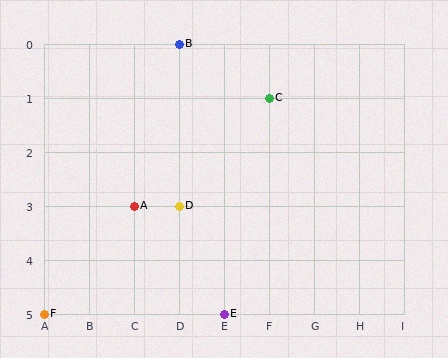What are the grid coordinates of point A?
Point A is at grid coordinates (C, 3).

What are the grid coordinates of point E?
Point E is at grid coordinates (E, 5).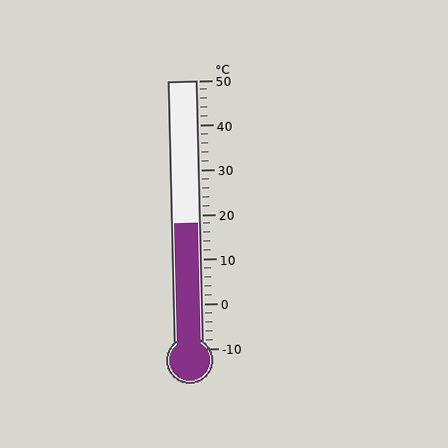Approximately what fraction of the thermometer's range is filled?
The thermometer is filled to approximately 45% of its range.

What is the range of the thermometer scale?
The thermometer scale ranges from -10°C to 50°C.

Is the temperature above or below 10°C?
The temperature is above 10°C.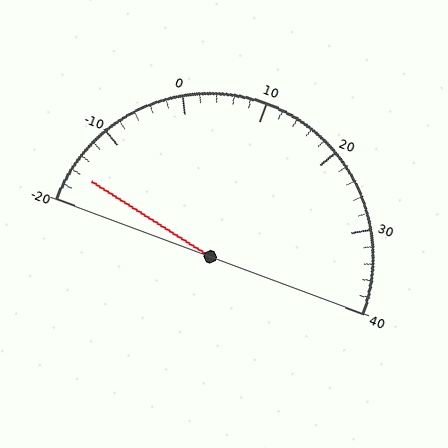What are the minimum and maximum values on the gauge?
The gauge ranges from -20 to 40.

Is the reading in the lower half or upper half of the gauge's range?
The reading is in the lower half of the range (-20 to 40).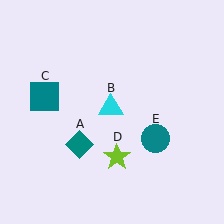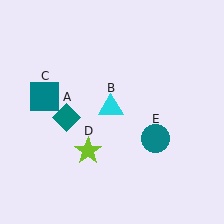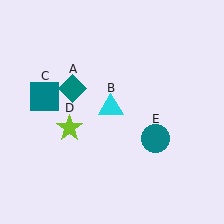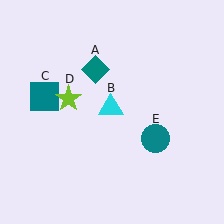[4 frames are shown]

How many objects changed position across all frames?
2 objects changed position: teal diamond (object A), lime star (object D).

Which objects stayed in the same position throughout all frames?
Cyan triangle (object B) and teal square (object C) and teal circle (object E) remained stationary.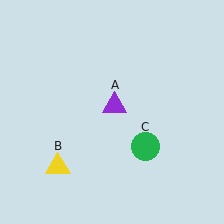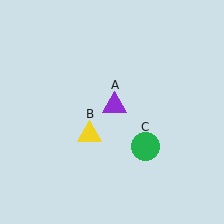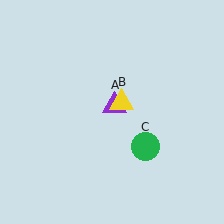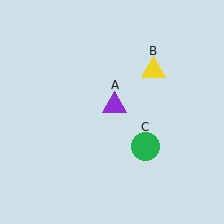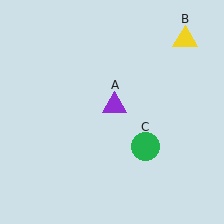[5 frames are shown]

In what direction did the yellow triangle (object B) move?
The yellow triangle (object B) moved up and to the right.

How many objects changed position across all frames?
1 object changed position: yellow triangle (object B).